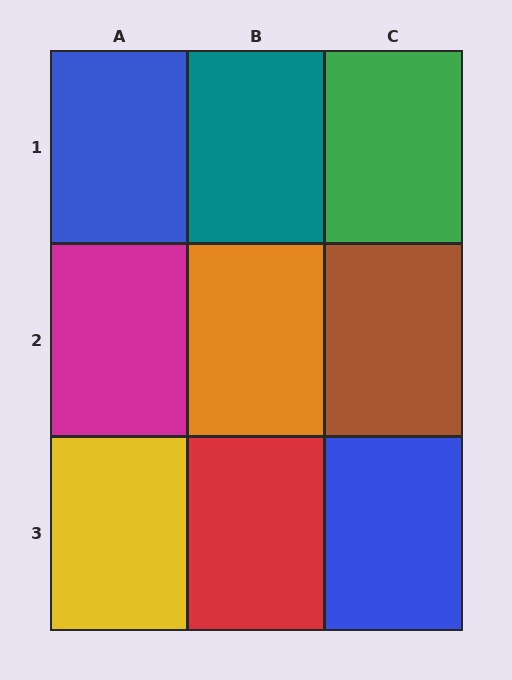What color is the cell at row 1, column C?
Green.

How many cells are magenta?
1 cell is magenta.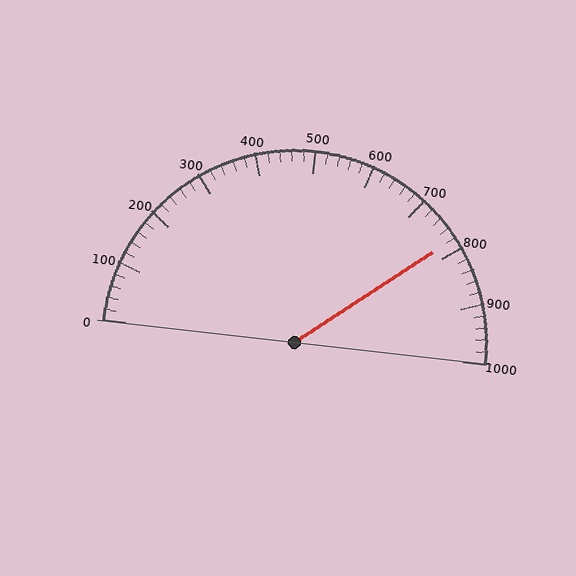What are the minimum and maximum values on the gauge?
The gauge ranges from 0 to 1000.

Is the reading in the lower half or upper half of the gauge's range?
The reading is in the upper half of the range (0 to 1000).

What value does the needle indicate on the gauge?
The needle indicates approximately 780.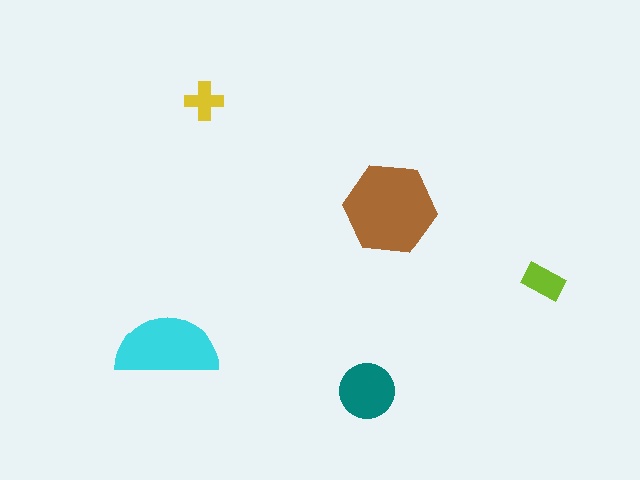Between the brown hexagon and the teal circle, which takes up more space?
The brown hexagon.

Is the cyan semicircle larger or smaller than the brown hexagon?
Smaller.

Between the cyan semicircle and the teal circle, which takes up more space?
The cyan semicircle.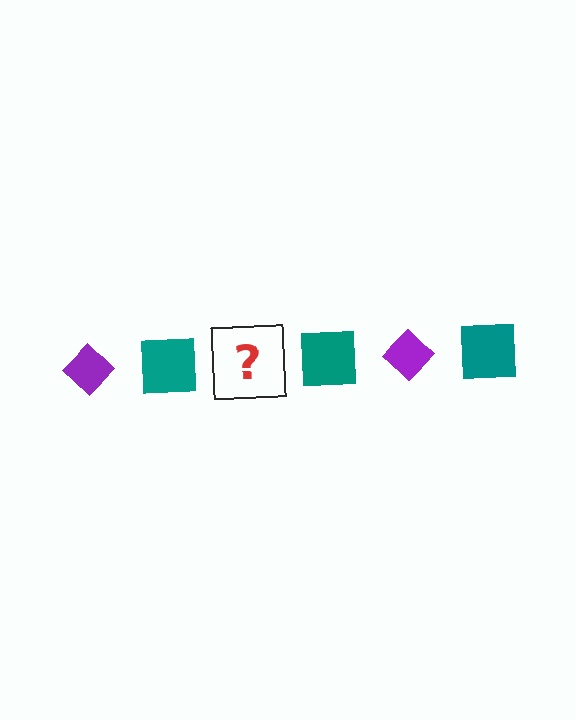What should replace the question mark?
The question mark should be replaced with a purple diamond.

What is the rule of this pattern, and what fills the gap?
The rule is that the pattern alternates between purple diamond and teal square. The gap should be filled with a purple diamond.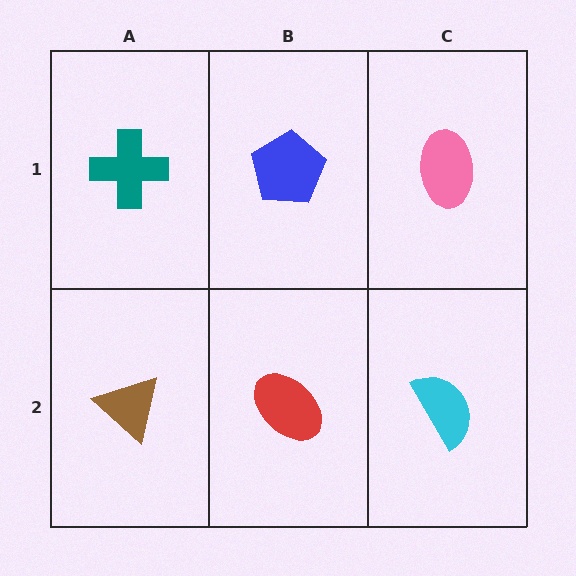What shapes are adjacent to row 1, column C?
A cyan semicircle (row 2, column C), a blue pentagon (row 1, column B).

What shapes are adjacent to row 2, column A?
A teal cross (row 1, column A), a red ellipse (row 2, column B).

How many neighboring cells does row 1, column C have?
2.